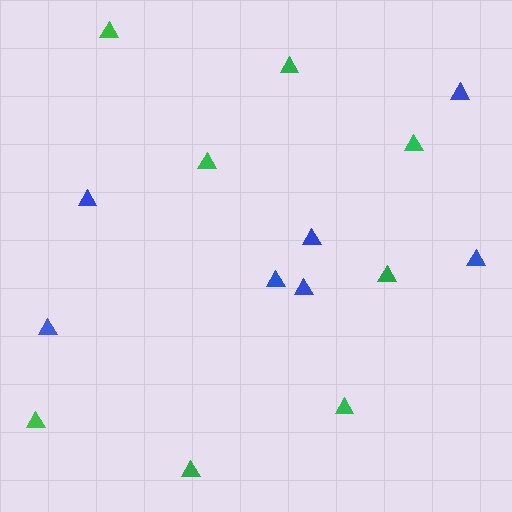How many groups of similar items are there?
There are 2 groups: one group of green triangles (8) and one group of blue triangles (7).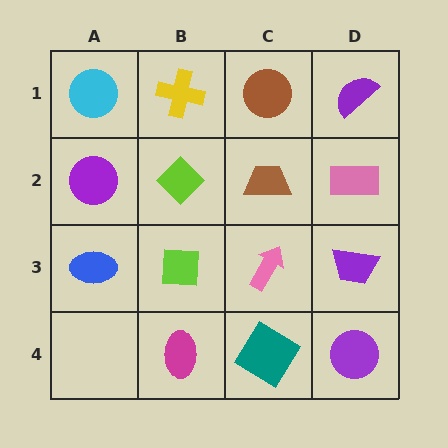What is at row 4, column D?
A purple circle.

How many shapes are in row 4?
3 shapes.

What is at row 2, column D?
A pink rectangle.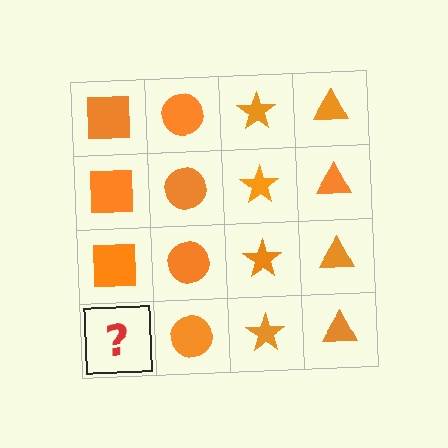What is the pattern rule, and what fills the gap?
The rule is that each column has a consistent shape. The gap should be filled with an orange square.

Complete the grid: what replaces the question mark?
The question mark should be replaced with an orange square.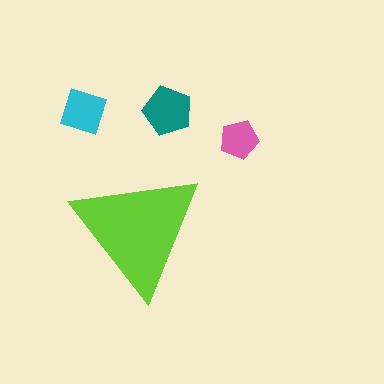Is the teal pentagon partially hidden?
No, the teal pentagon is fully visible.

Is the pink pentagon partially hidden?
No, the pink pentagon is fully visible.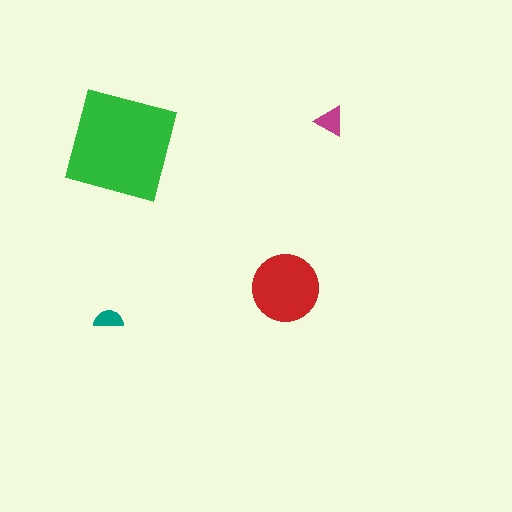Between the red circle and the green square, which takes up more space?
The green square.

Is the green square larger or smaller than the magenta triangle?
Larger.